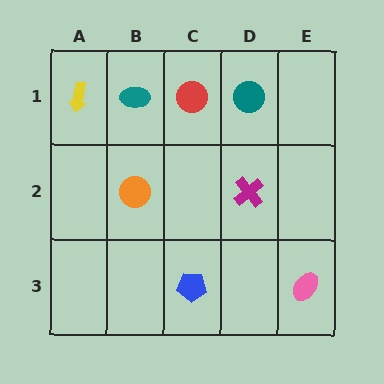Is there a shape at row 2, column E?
No, that cell is empty.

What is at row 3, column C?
A blue pentagon.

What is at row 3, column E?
A pink ellipse.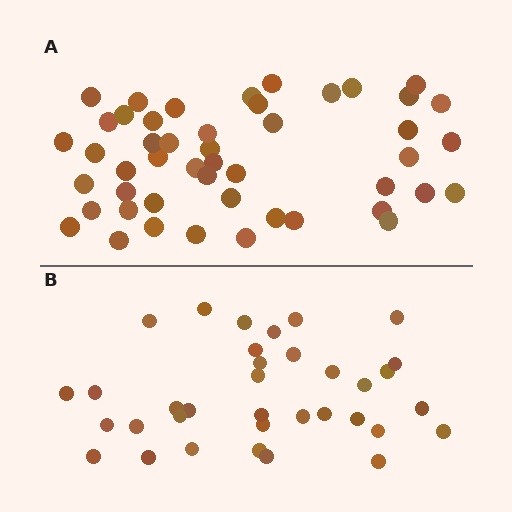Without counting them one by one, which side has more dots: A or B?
Region A (the top region) has more dots.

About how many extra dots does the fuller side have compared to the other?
Region A has approximately 15 more dots than region B.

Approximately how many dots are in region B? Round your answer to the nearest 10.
About 40 dots. (The exact count is 35, which rounds to 40.)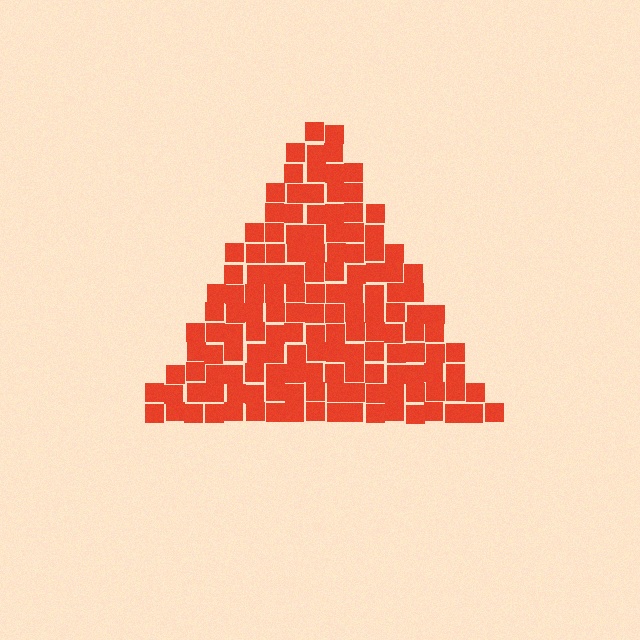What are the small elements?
The small elements are squares.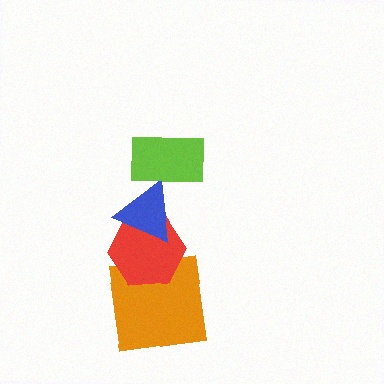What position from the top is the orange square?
The orange square is 4th from the top.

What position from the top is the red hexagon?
The red hexagon is 3rd from the top.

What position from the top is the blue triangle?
The blue triangle is 2nd from the top.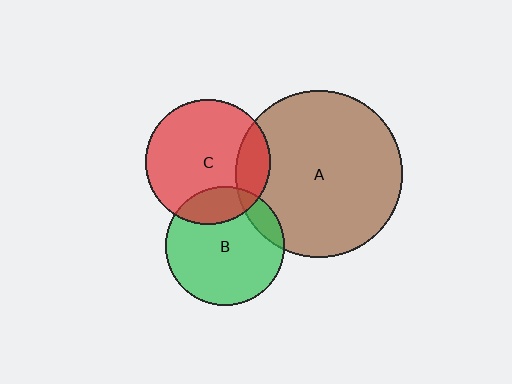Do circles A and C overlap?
Yes.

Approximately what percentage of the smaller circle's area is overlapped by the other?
Approximately 20%.